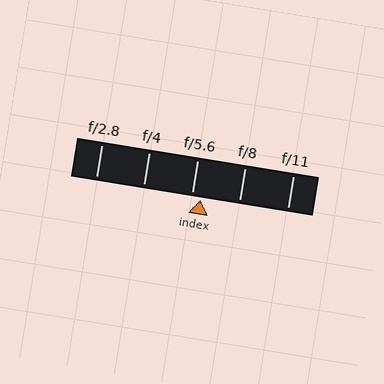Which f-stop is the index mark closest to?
The index mark is closest to f/5.6.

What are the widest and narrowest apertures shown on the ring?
The widest aperture shown is f/2.8 and the narrowest is f/11.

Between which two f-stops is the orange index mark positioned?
The index mark is between f/5.6 and f/8.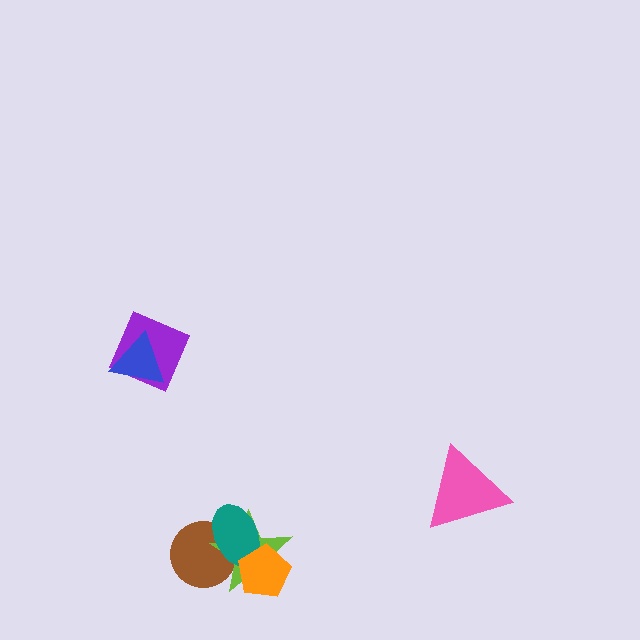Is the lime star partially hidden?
Yes, it is partially covered by another shape.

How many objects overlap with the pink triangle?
0 objects overlap with the pink triangle.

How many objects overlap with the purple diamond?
1 object overlaps with the purple diamond.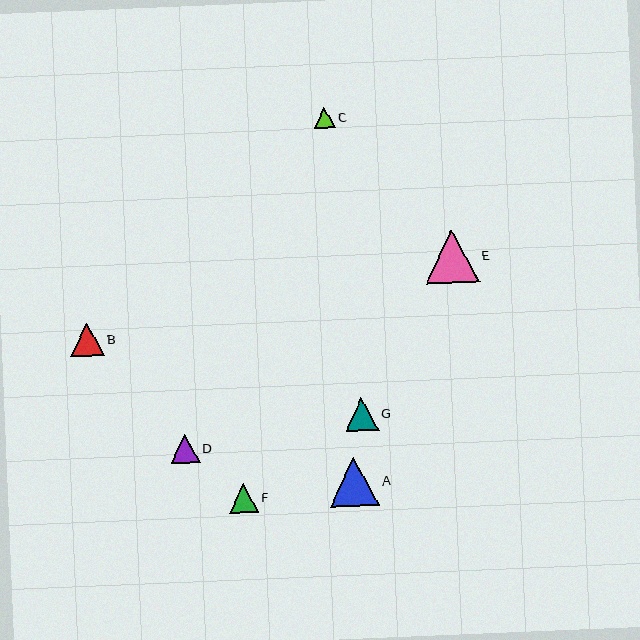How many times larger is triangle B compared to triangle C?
Triangle B is approximately 1.6 times the size of triangle C.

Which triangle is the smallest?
Triangle C is the smallest with a size of approximately 21 pixels.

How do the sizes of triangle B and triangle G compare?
Triangle B and triangle G are approximately the same size.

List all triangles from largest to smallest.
From largest to smallest: E, A, B, G, F, D, C.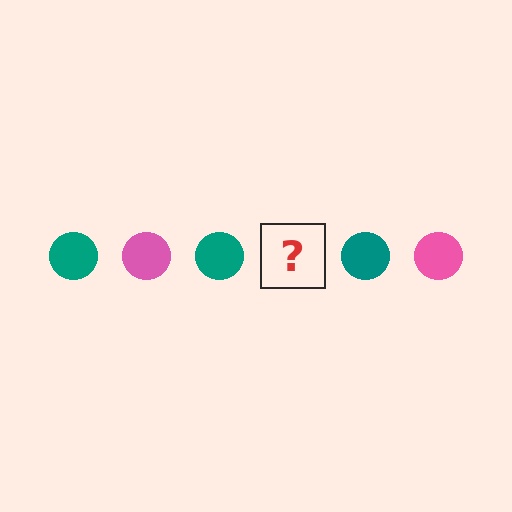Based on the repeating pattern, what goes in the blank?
The blank should be a pink circle.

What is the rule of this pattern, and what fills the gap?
The rule is that the pattern cycles through teal, pink circles. The gap should be filled with a pink circle.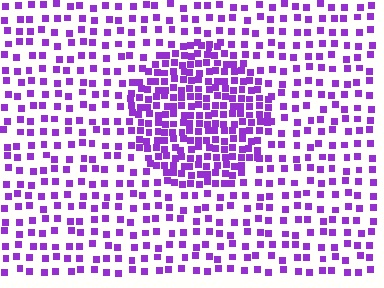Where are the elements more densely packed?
The elements are more densely packed inside the circle boundary.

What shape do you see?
I see a circle.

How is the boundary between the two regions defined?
The boundary is defined by a change in element density (approximately 2.2x ratio). All elements are the same color, size, and shape.